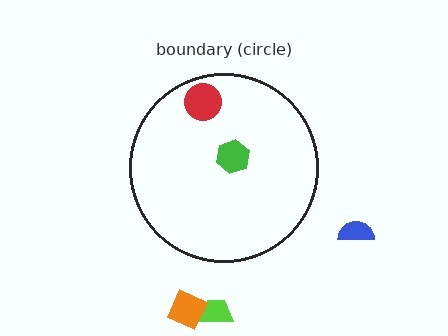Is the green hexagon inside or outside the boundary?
Inside.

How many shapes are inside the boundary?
2 inside, 3 outside.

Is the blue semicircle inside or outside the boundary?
Outside.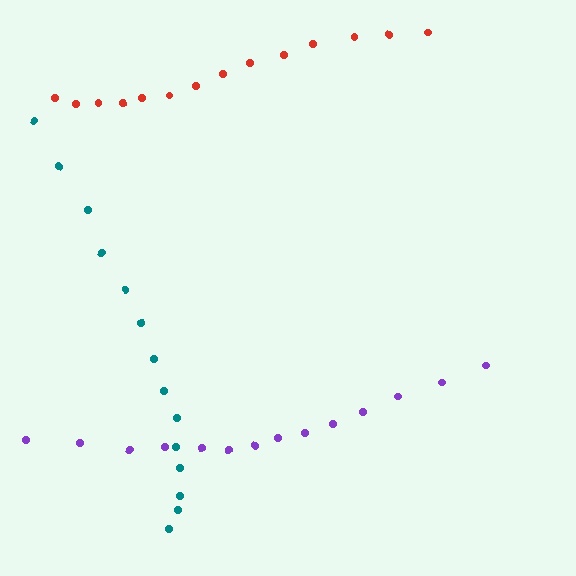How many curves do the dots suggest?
There are 3 distinct paths.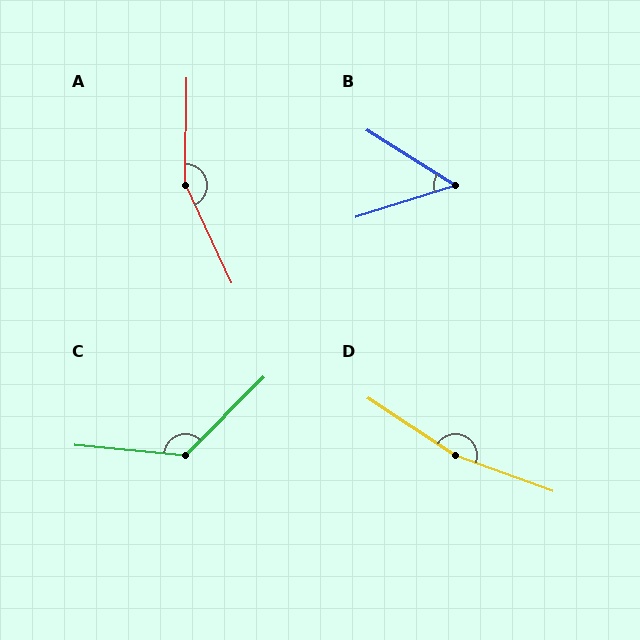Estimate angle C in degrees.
Approximately 129 degrees.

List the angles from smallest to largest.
B (50°), C (129°), A (154°), D (167°).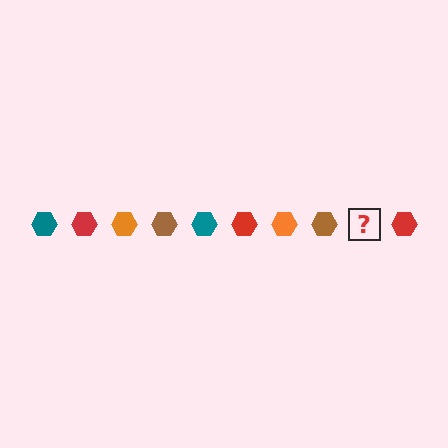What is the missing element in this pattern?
The missing element is a teal hexagon.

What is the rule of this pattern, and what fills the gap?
The rule is that the pattern cycles through teal, red, orange, brown hexagons. The gap should be filled with a teal hexagon.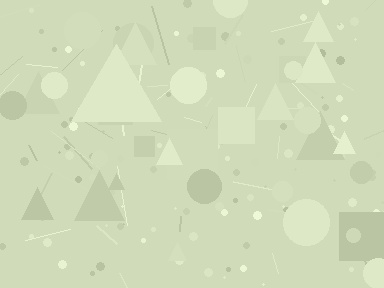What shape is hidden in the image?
A triangle is hidden in the image.